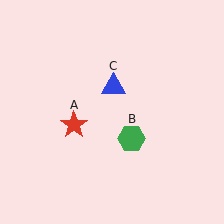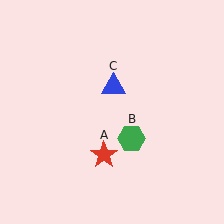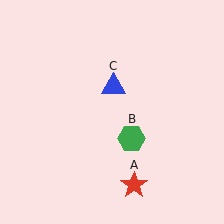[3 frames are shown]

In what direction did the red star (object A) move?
The red star (object A) moved down and to the right.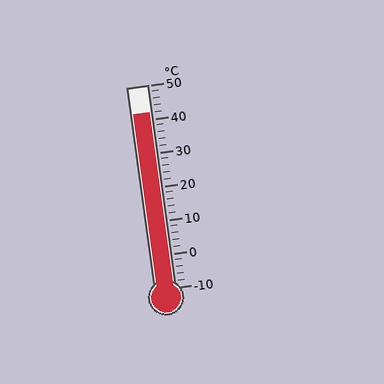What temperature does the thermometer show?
The thermometer shows approximately 42°C.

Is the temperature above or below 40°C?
The temperature is above 40°C.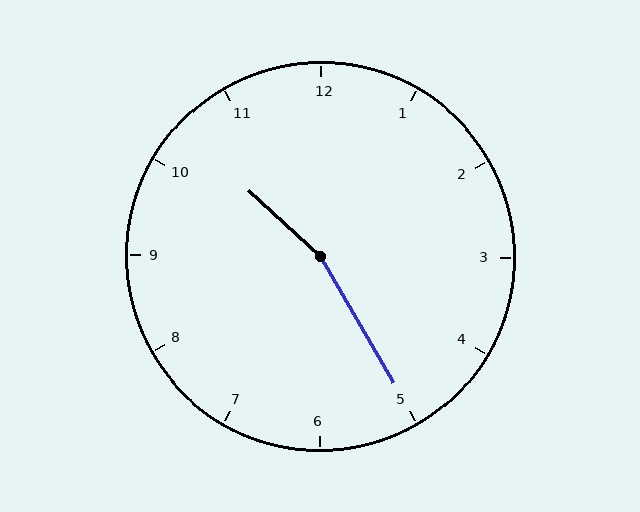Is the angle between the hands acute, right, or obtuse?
It is obtuse.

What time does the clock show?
10:25.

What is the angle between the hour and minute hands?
Approximately 162 degrees.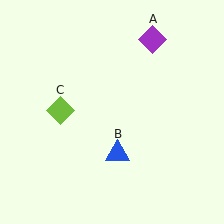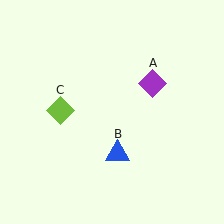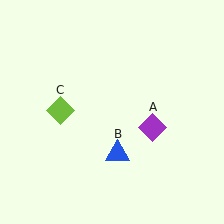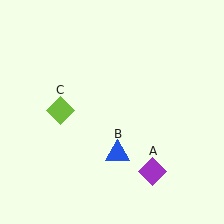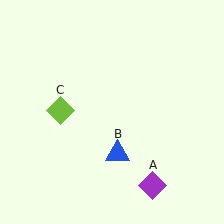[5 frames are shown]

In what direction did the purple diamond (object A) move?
The purple diamond (object A) moved down.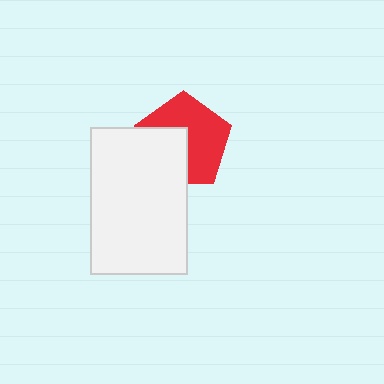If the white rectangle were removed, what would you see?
You would see the complete red pentagon.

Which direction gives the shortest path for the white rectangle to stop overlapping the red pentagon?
Moving toward the lower-left gives the shortest separation.